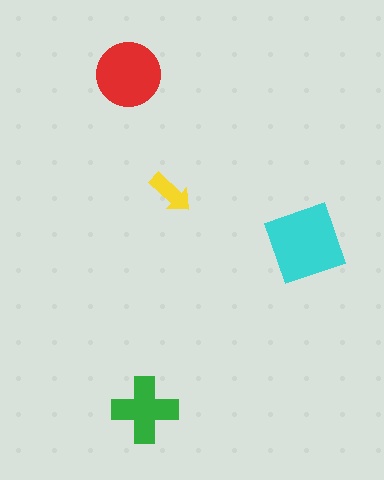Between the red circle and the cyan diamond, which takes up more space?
The cyan diamond.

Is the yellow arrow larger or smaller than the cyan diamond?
Smaller.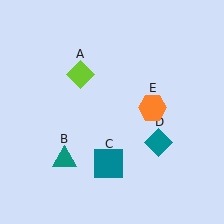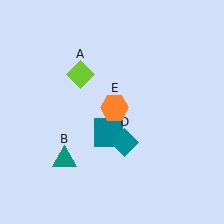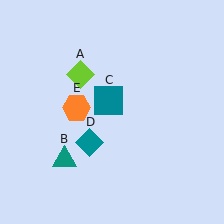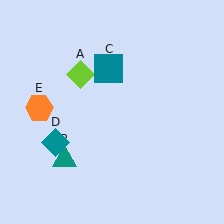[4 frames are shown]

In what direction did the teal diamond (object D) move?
The teal diamond (object D) moved left.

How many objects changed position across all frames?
3 objects changed position: teal square (object C), teal diamond (object D), orange hexagon (object E).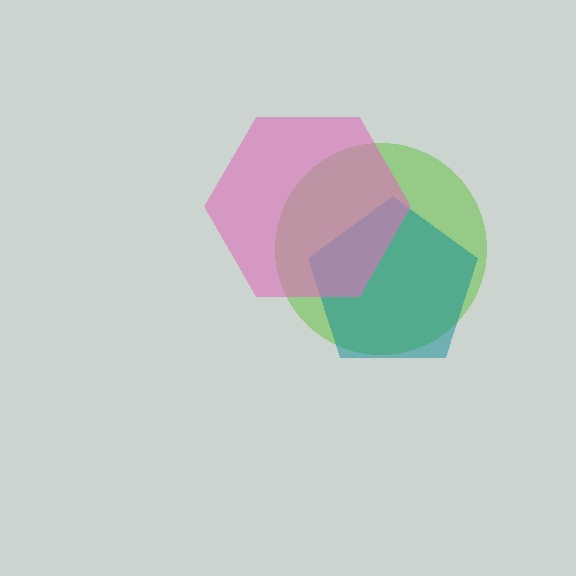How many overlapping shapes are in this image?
There are 3 overlapping shapes in the image.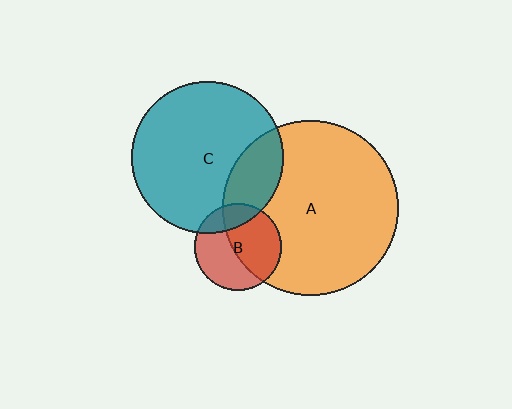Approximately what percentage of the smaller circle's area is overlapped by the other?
Approximately 20%.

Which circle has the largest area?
Circle A (orange).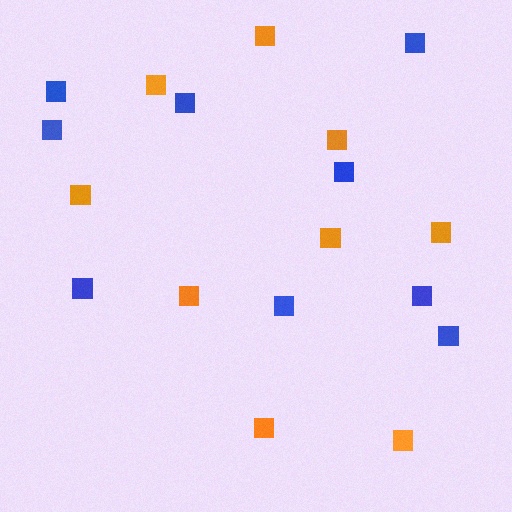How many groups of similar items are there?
There are 2 groups: one group of blue squares (9) and one group of orange squares (9).